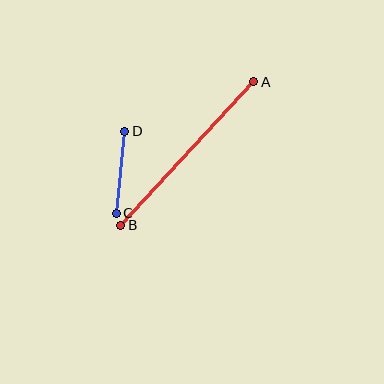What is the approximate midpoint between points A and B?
The midpoint is at approximately (187, 154) pixels.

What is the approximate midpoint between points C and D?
The midpoint is at approximately (120, 172) pixels.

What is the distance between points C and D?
The distance is approximately 82 pixels.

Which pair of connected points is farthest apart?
Points A and B are farthest apart.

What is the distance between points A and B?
The distance is approximately 195 pixels.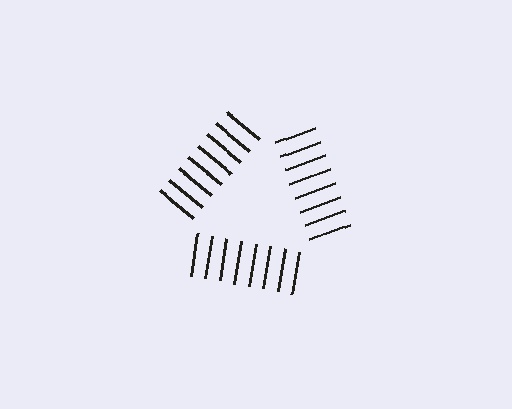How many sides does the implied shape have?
3 sides — the line-ends trace a triangle.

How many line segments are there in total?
24 — 8 along each of the 3 edges.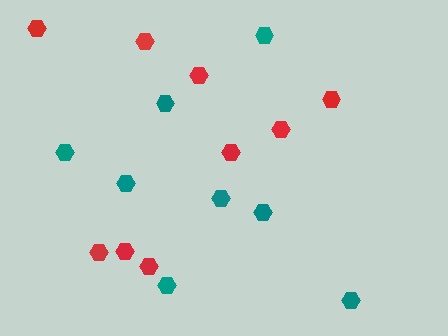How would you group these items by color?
There are 2 groups: one group of teal hexagons (8) and one group of red hexagons (9).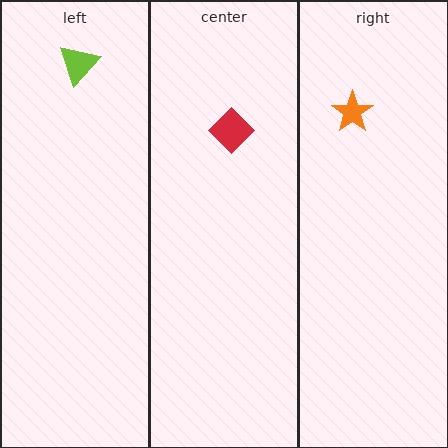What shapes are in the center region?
The red diamond.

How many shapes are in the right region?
1.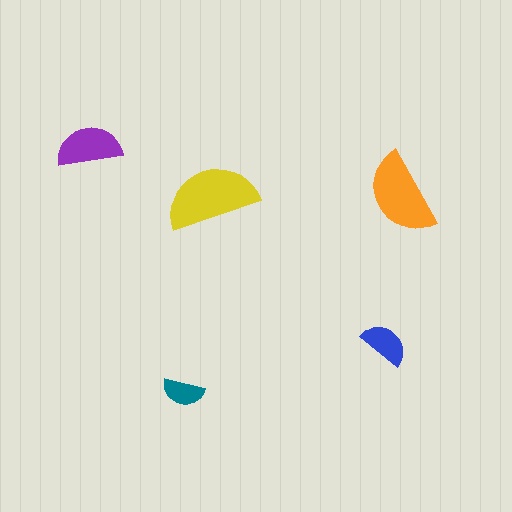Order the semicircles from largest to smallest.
the yellow one, the orange one, the purple one, the blue one, the teal one.